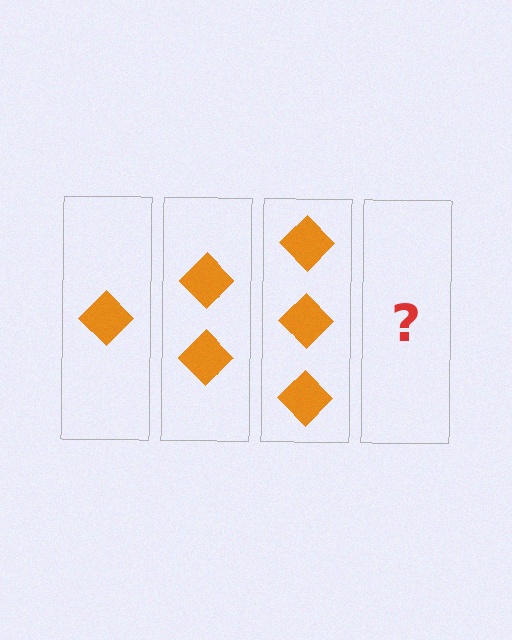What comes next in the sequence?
The next element should be 4 diamonds.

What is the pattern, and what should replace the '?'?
The pattern is that each step adds one more diamond. The '?' should be 4 diamonds.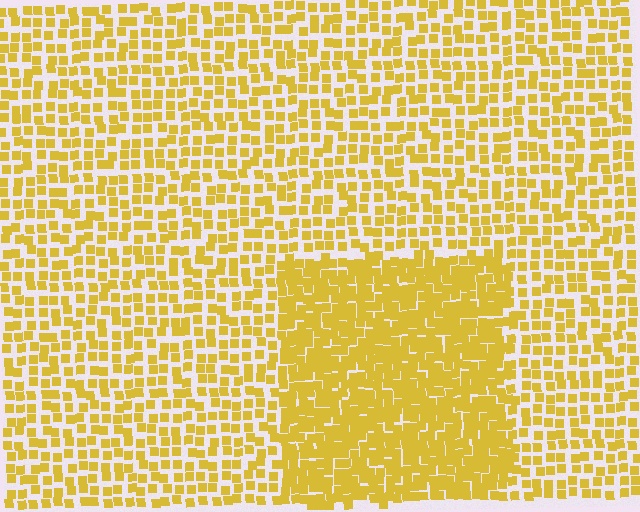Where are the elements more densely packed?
The elements are more densely packed inside the rectangle boundary.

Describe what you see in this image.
The image contains small yellow elements arranged at two different densities. A rectangle-shaped region is visible where the elements are more densely packed than the surrounding area.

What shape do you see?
I see a rectangle.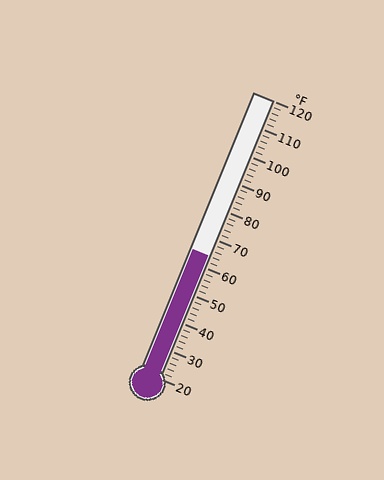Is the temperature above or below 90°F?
The temperature is below 90°F.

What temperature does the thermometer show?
The thermometer shows approximately 64°F.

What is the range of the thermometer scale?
The thermometer scale ranges from 20°F to 120°F.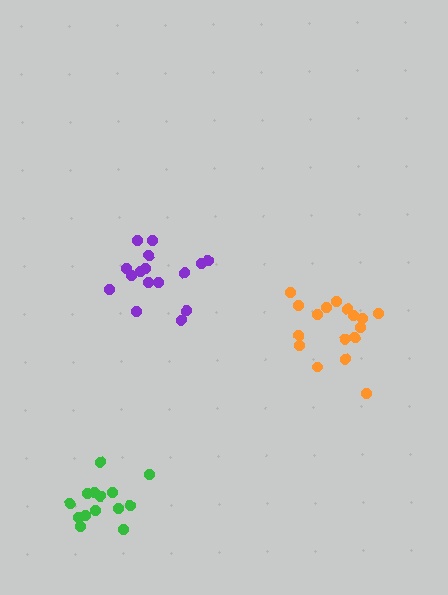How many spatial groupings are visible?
There are 3 spatial groupings.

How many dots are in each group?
Group 1: 17 dots, Group 2: 14 dots, Group 3: 16 dots (47 total).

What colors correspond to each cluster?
The clusters are colored: orange, green, purple.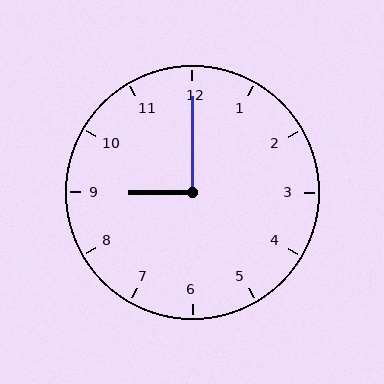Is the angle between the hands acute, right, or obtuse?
It is right.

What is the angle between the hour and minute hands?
Approximately 90 degrees.